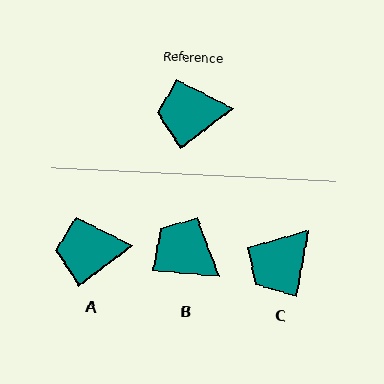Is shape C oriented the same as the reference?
No, it is off by about 42 degrees.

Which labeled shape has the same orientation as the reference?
A.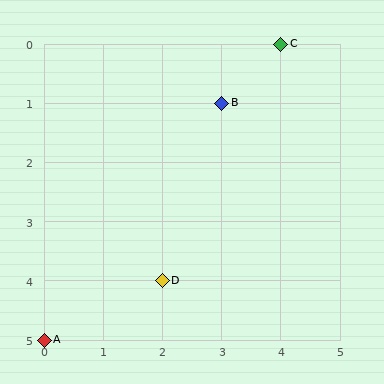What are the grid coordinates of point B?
Point B is at grid coordinates (3, 1).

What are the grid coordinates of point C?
Point C is at grid coordinates (4, 0).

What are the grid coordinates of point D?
Point D is at grid coordinates (2, 4).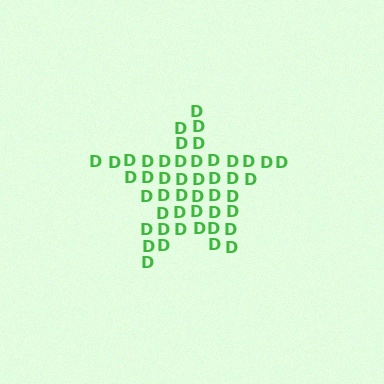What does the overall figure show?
The overall figure shows a star.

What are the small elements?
The small elements are letter D's.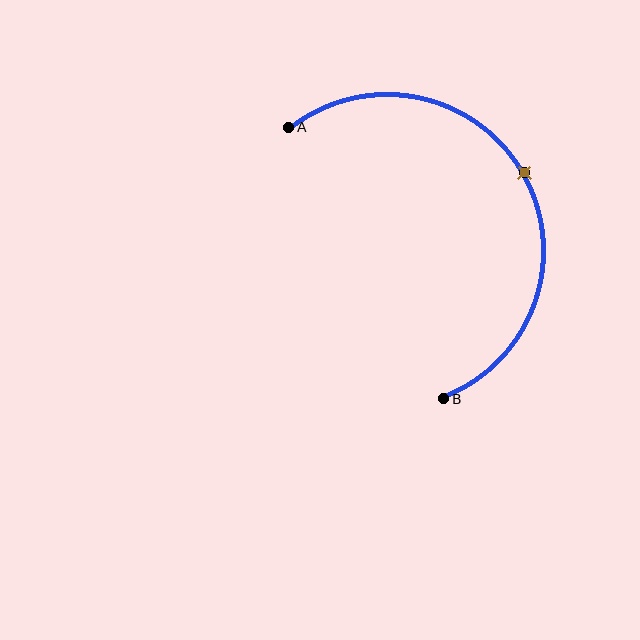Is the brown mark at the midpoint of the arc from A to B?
Yes. The brown mark lies on the arc at equal arc-length from both A and B — it is the arc midpoint.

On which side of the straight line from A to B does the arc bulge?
The arc bulges to the right of the straight line connecting A and B.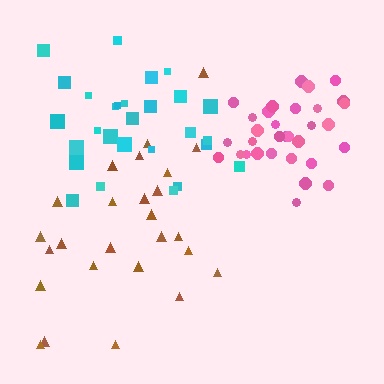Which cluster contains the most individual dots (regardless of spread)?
Pink (32).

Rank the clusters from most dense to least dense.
pink, cyan, brown.